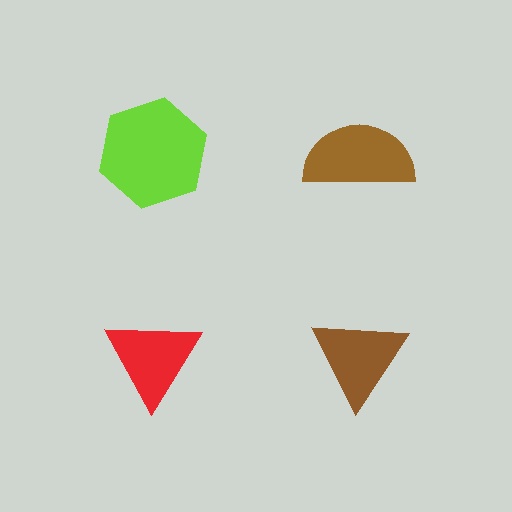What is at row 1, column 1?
A lime hexagon.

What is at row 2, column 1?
A red triangle.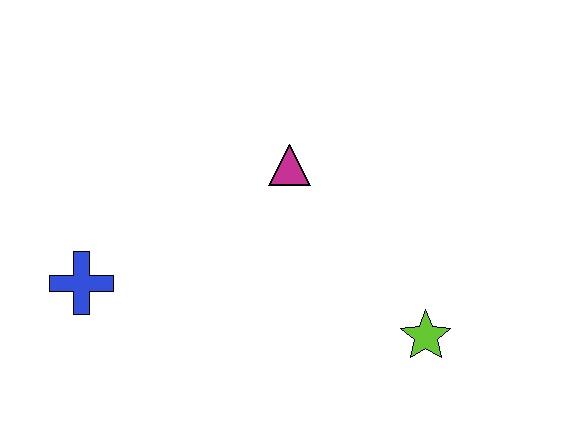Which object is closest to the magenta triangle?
The lime star is closest to the magenta triangle.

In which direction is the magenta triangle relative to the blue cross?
The magenta triangle is to the right of the blue cross.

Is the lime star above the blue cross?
No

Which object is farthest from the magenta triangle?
The blue cross is farthest from the magenta triangle.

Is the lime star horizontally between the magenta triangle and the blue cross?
No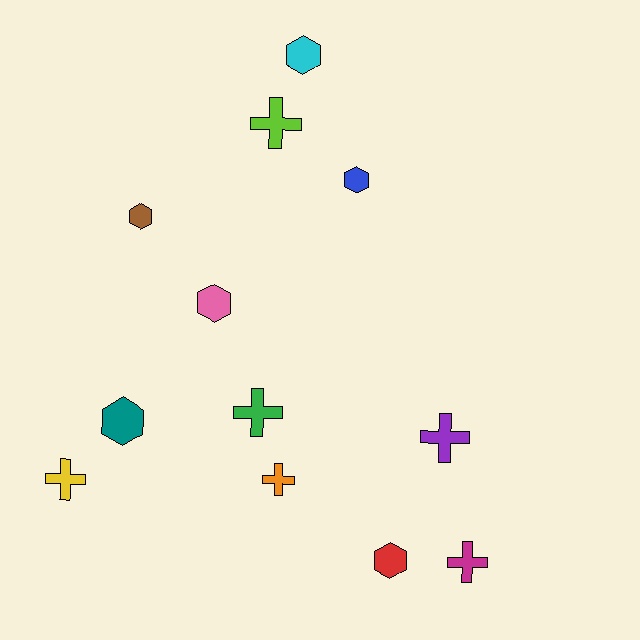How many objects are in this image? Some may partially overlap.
There are 12 objects.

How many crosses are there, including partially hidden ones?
There are 6 crosses.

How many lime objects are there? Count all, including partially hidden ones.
There is 1 lime object.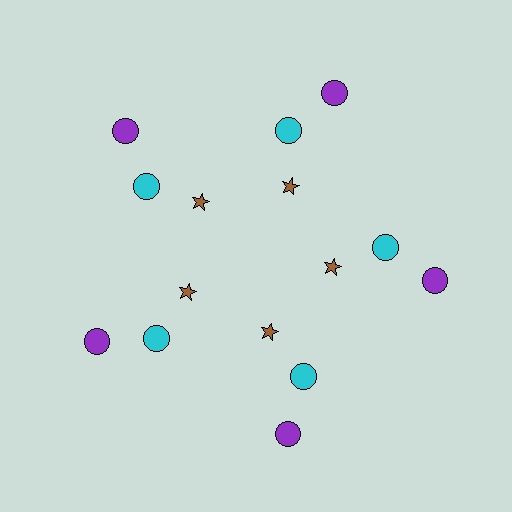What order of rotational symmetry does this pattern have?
This pattern has 5-fold rotational symmetry.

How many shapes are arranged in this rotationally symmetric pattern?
There are 15 shapes, arranged in 5 groups of 3.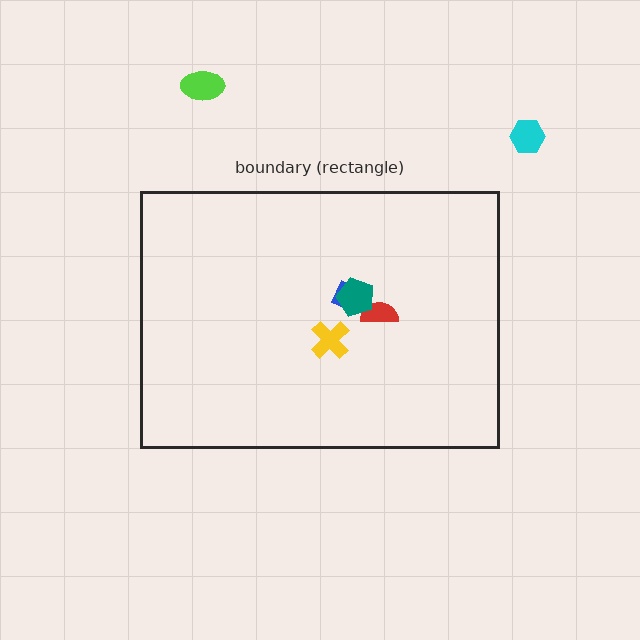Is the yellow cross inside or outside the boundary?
Inside.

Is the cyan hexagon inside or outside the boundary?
Outside.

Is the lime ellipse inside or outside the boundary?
Outside.